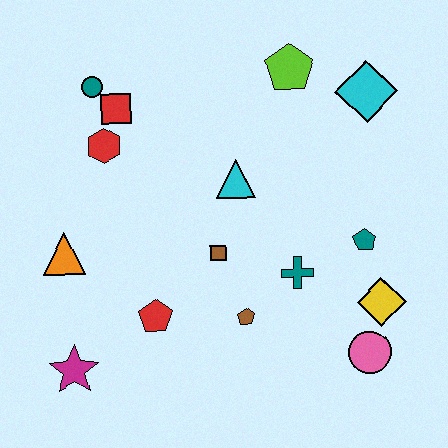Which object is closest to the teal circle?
The red square is closest to the teal circle.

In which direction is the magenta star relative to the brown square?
The magenta star is to the left of the brown square.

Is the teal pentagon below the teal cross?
No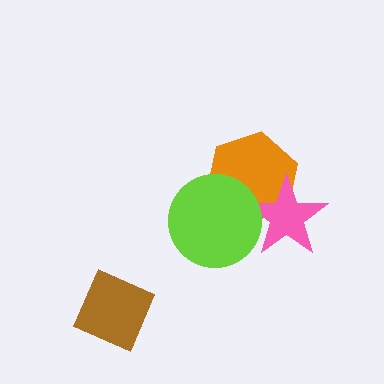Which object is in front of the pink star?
The lime circle is in front of the pink star.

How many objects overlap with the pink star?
2 objects overlap with the pink star.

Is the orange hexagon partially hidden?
Yes, it is partially covered by another shape.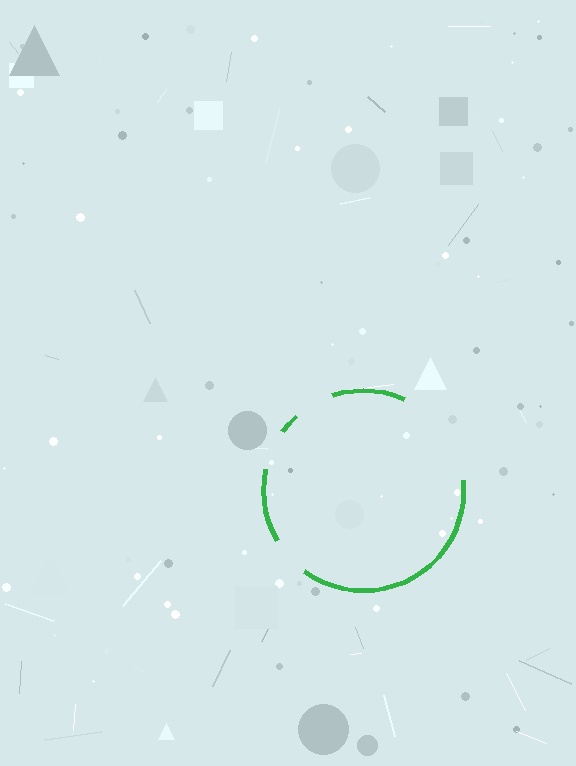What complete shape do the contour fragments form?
The contour fragments form a circle.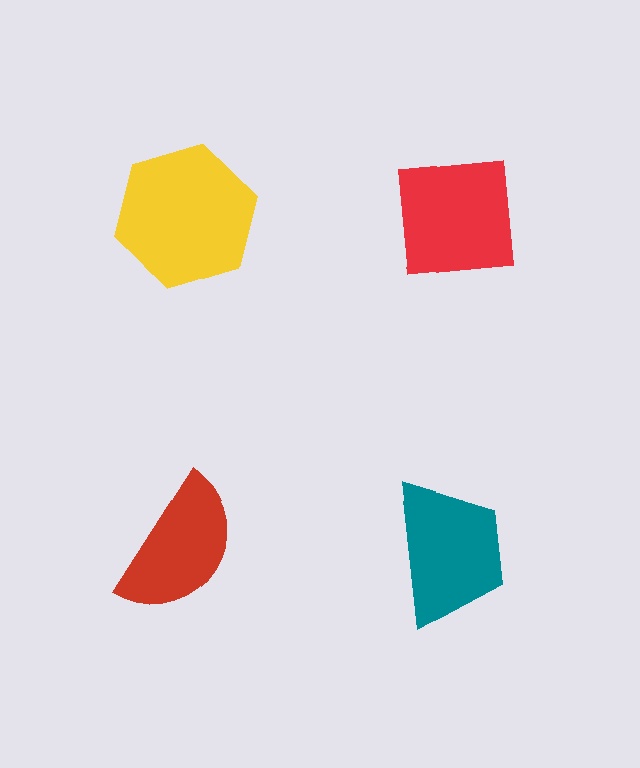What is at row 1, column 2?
A red square.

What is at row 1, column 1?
A yellow hexagon.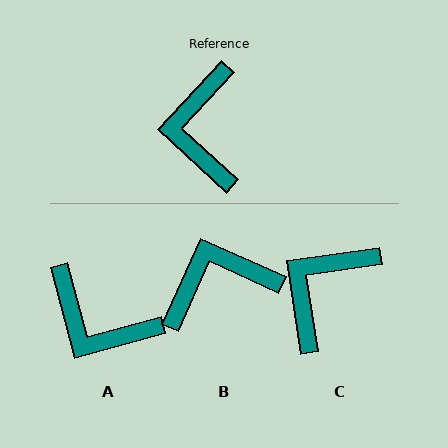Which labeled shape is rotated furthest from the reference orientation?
B, about 72 degrees away.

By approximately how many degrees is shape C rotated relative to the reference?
Approximately 39 degrees clockwise.